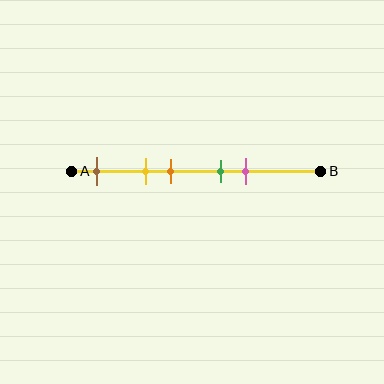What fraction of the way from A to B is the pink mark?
The pink mark is approximately 70% (0.7) of the way from A to B.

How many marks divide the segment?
There are 5 marks dividing the segment.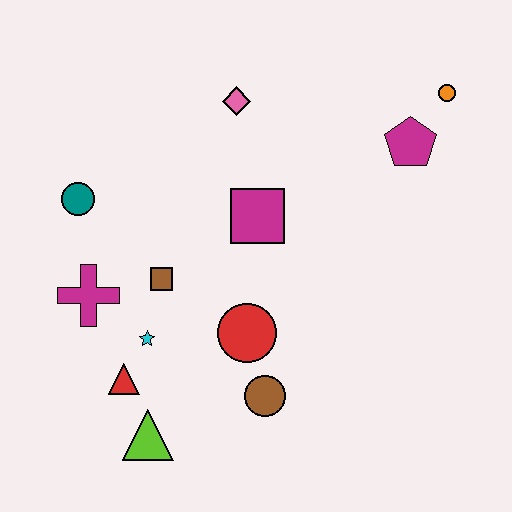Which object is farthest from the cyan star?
The orange circle is farthest from the cyan star.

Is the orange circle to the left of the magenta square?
No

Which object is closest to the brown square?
The cyan star is closest to the brown square.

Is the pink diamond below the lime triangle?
No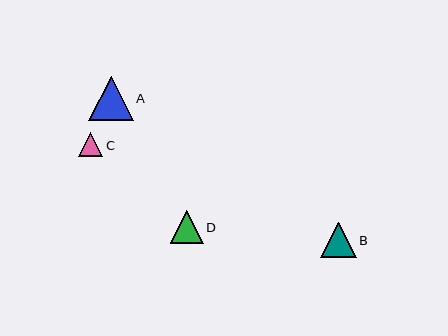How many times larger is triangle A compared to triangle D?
Triangle A is approximately 1.4 times the size of triangle D.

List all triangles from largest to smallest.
From largest to smallest: A, B, D, C.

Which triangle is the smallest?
Triangle C is the smallest with a size of approximately 24 pixels.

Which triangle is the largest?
Triangle A is the largest with a size of approximately 45 pixels.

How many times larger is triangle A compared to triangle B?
Triangle A is approximately 1.3 times the size of triangle B.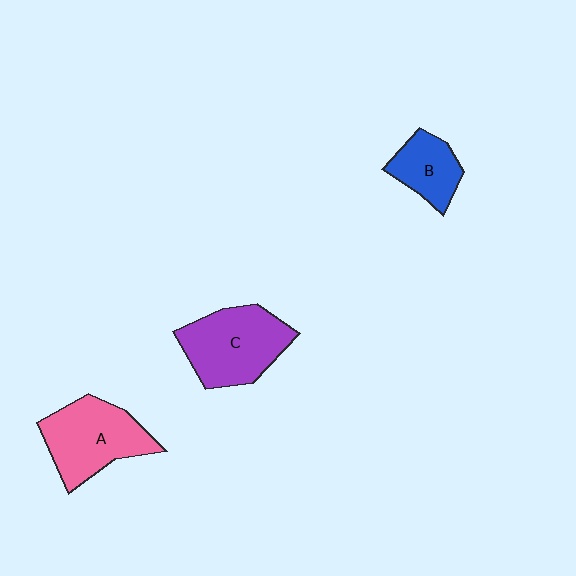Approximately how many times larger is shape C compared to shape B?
Approximately 1.8 times.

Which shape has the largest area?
Shape C (purple).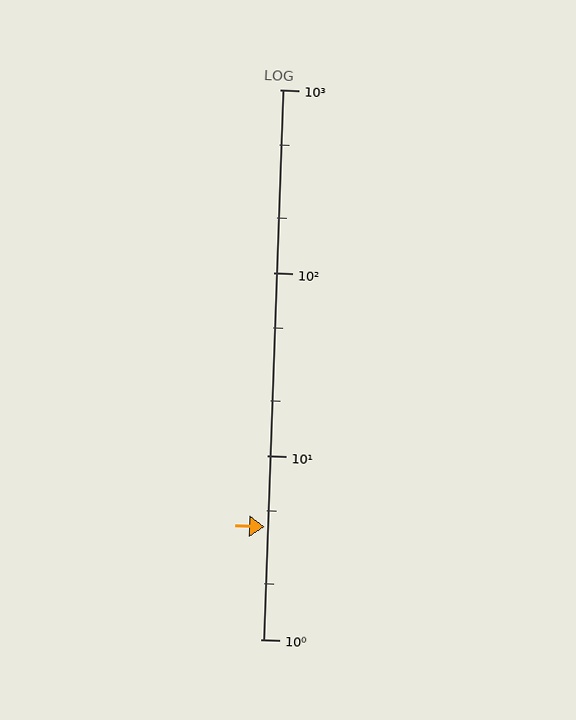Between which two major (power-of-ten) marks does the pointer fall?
The pointer is between 1 and 10.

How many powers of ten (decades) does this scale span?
The scale spans 3 decades, from 1 to 1000.